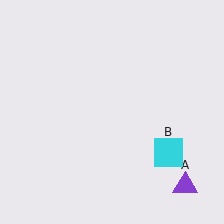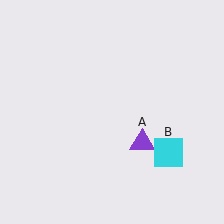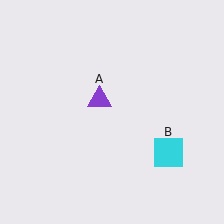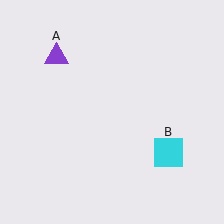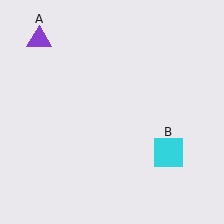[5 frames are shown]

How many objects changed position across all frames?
1 object changed position: purple triangle (object A).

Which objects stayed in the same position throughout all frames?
Cyan square (object B) remained stationary.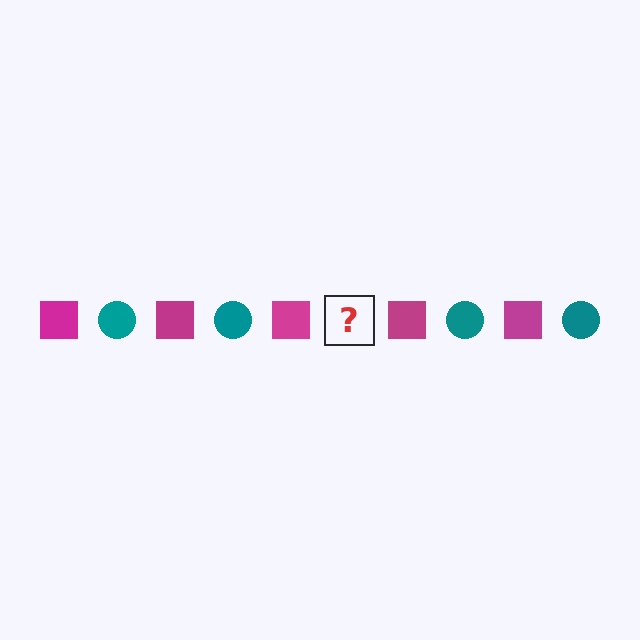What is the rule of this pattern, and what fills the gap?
The rule is that the pattern alternates between magenta square and teal circle. The gap should be filled with a teal circle.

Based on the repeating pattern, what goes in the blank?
The blank should be a teal circle.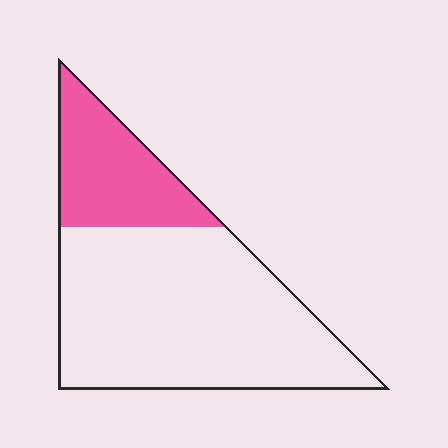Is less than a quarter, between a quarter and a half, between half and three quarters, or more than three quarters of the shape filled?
Between a quarter and a half.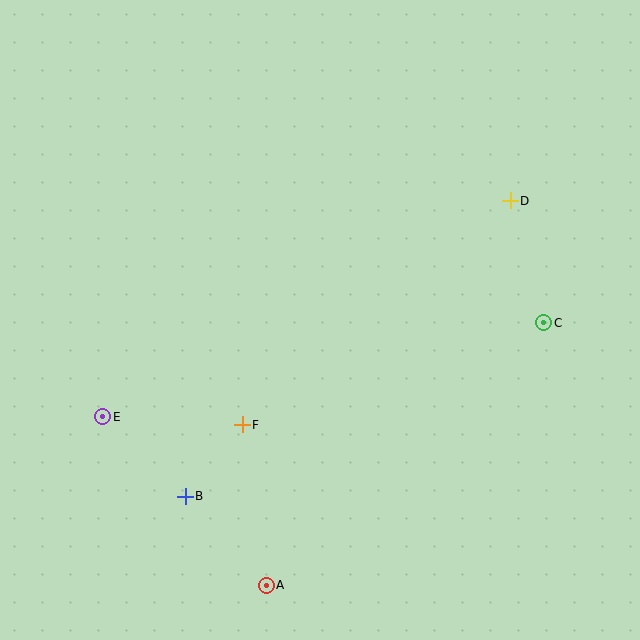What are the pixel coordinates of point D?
Point D is at (510, 201).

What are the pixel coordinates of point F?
Point F is at (242, 425).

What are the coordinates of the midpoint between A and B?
The midpoint between A and B is at (226, 541).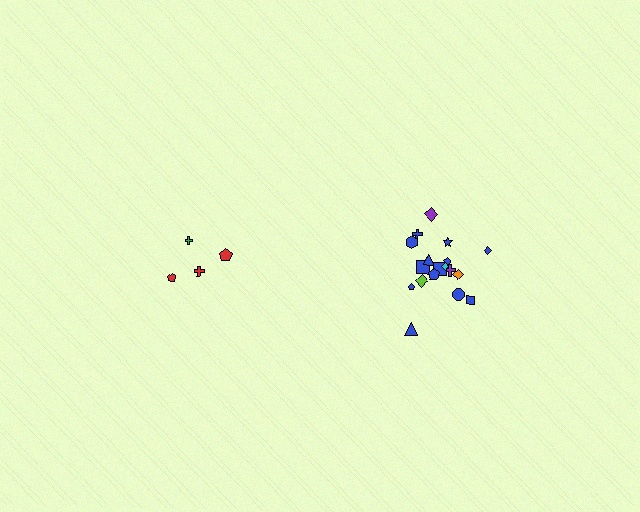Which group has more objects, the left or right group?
The right group.